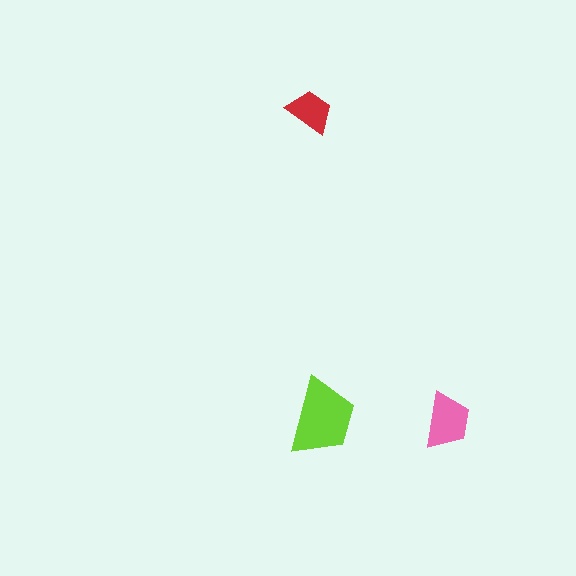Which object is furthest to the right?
The pink trapezoid is rightmost.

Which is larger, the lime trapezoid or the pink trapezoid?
The lime one.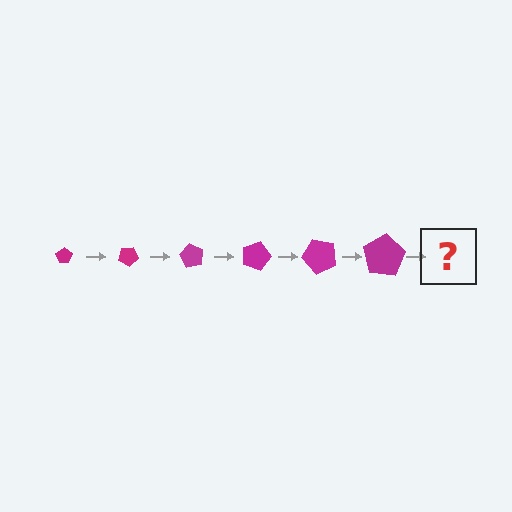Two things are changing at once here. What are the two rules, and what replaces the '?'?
The two rules are that the pentagon grows larger each step and it rotates 30 degrees each step. The '?' should be a pentagon, larger than the previous one and rotated 180 degrees from the start.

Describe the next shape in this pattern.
It should be a pentagon, larger than the previous one and rotated 180 degrees from the start.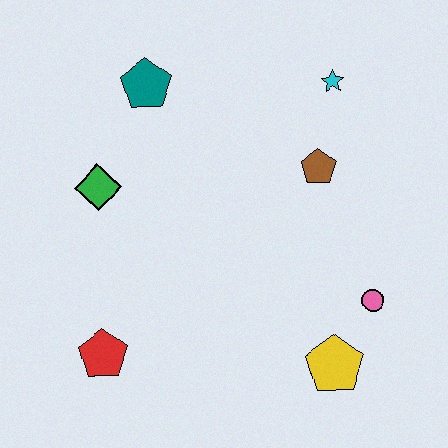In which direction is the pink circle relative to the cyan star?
The pink circle is below the cyan star.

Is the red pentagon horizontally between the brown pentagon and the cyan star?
No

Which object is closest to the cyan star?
The brown pentagon is closest to the cyan star.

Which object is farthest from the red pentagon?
The cyan star is farthest from the red pentagon.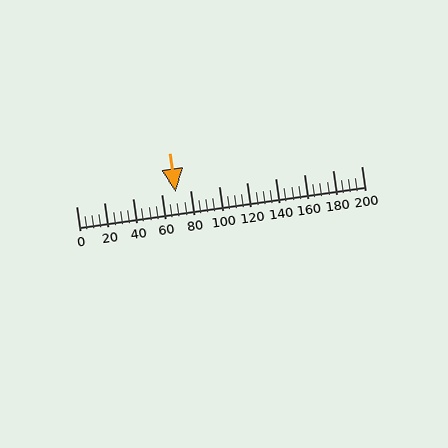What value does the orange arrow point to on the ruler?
The orange arrow points to approximately 70.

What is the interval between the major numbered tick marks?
The major tick marks are spaced 20 units apart.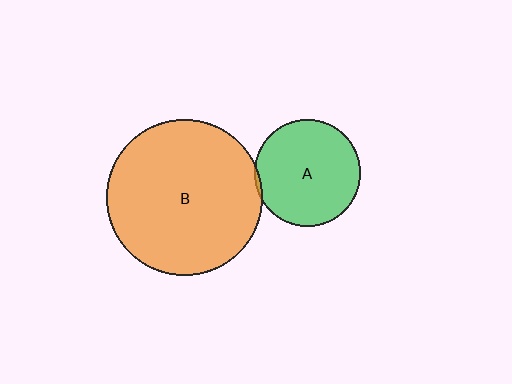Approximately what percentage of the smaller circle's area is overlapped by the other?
Approximately 5%.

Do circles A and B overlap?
Yes.